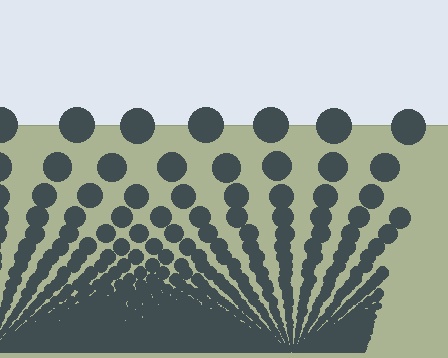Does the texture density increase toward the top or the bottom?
Density increases toward the bottom.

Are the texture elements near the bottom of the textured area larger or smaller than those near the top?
Smaller. The gradient is inverted — elements near the bottom are smaller and denser.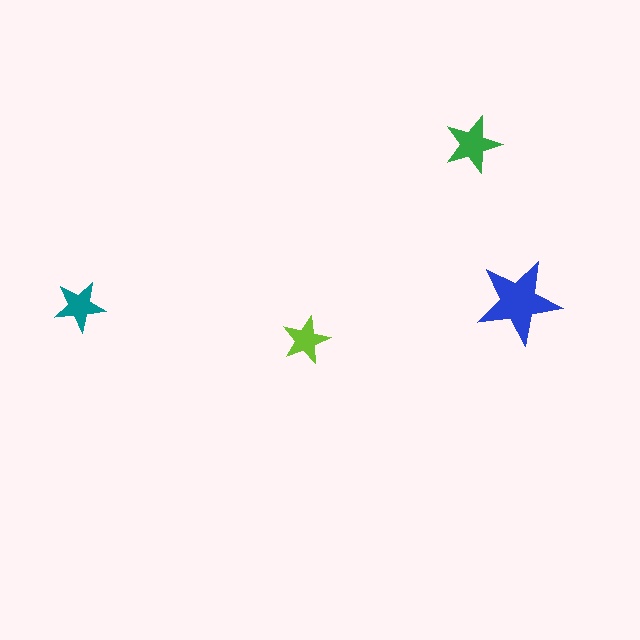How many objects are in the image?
There are 4 objects in the image.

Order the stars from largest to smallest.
the blue one, the green one, the teal one, the lime one.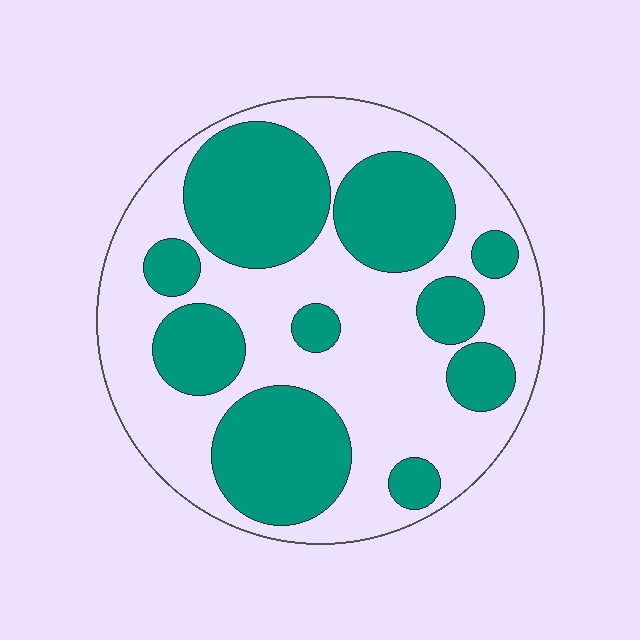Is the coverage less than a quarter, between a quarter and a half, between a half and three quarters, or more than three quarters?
Between a quarter and a half.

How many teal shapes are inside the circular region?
10.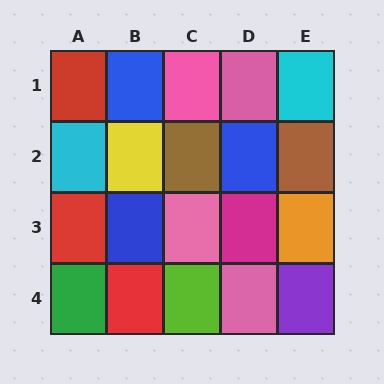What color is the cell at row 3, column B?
Blue.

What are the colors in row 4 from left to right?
Green, red, lime, pink, purple.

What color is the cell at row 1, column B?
Blue.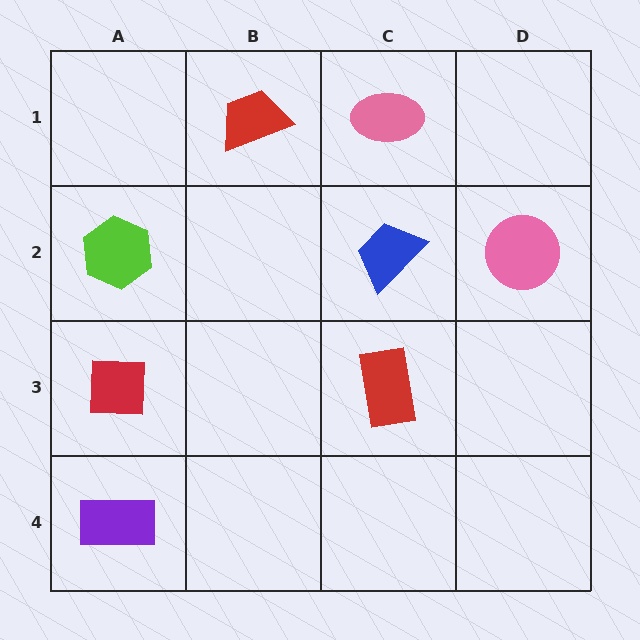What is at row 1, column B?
A red trapezoid.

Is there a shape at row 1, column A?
No, that cell is empty.